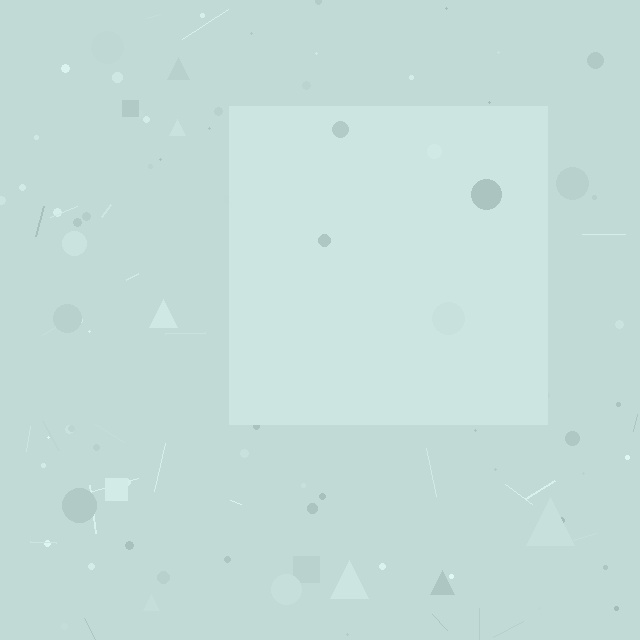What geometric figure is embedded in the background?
A square is embedded in the background.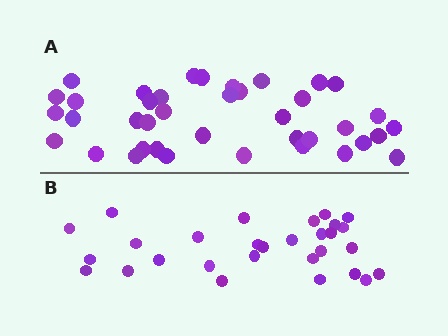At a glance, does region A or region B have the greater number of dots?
Region A (the top region) has more dots.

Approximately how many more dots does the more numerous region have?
Region A has roughly 10 or so more dots than region B.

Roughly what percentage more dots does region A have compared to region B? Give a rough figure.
About 35% more.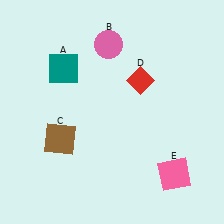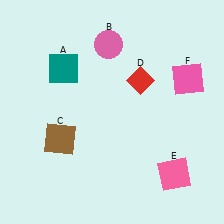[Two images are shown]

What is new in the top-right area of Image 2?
A pink square (F) was added in the top-right area of Image 2.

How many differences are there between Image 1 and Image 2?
There is 1 difference between the two images.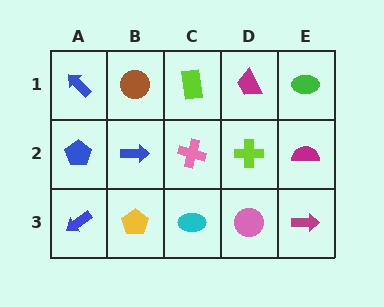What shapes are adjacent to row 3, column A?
A blue pentagon (row 2, column A), a yellow pentagon (row 3, column B).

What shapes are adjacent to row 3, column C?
A pink cross (row 2, column C), a yellow pentagon (row 3, column B), a pink circle (row 3, column D).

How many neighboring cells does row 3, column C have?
3.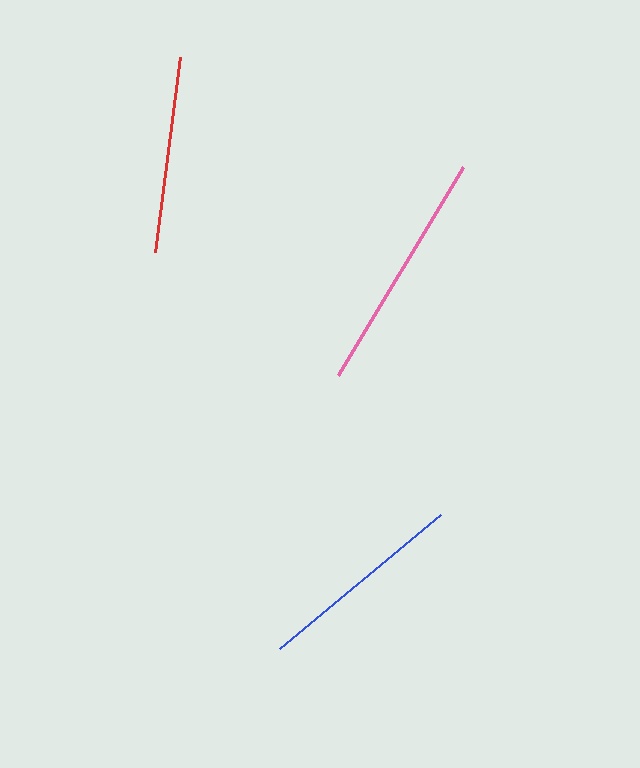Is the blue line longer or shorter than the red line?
The blue line is longer than the red line.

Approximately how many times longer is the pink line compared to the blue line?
The pink line is approximately 1.2 times the length of the blue line.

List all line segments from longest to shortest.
From longest to shortest: pink, blue, red.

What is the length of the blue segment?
The blue segment is approximately 209 pixels long.